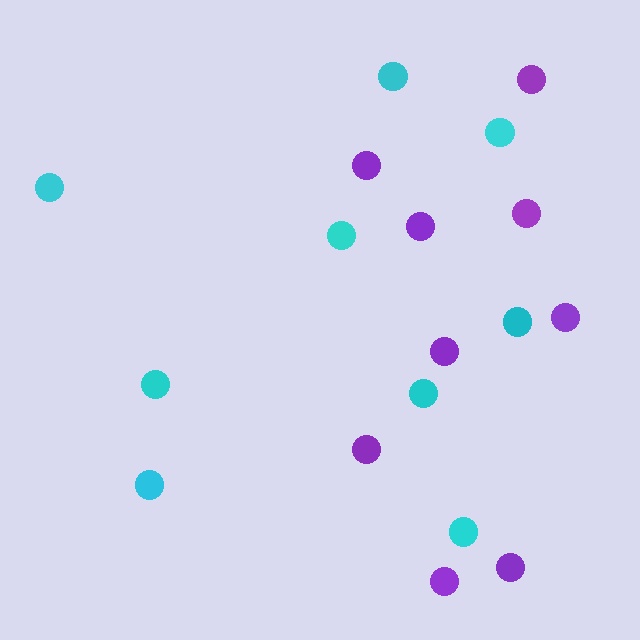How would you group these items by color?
There are 2 groups: one group of cyan circles (9) and one group of purple circles (9).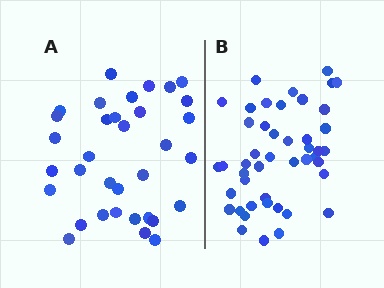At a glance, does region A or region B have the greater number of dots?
Region B (the right region) has more dots.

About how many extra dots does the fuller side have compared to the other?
Region B has roughly 12 or so more dots than region A.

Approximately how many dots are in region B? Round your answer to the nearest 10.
About 50 dots. (The exact count is 46, which rounds to 50.)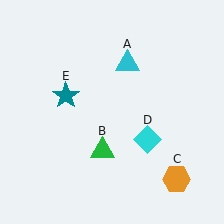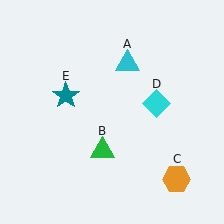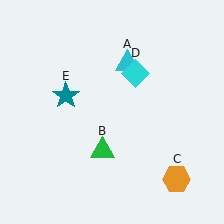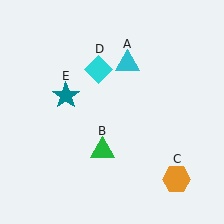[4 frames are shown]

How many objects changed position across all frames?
1 object changed position: cyan diamond (object D).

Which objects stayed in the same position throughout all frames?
Cyan triangle (object A) and green triangle (object B) and orange hexagon (object C) and teal star (object E) remained stationary.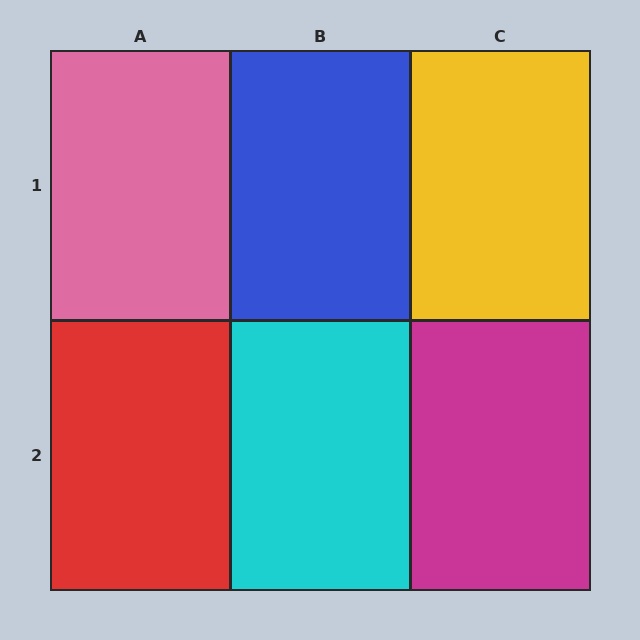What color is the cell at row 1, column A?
Pink.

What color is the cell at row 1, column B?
Blue.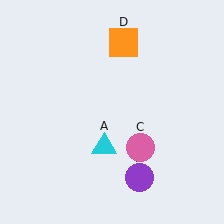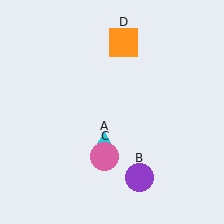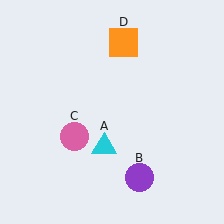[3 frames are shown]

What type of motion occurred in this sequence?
The pink circle (object C) rotated clockwise around the center of the scene.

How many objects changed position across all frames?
1 object changed position: pink circle (object C).